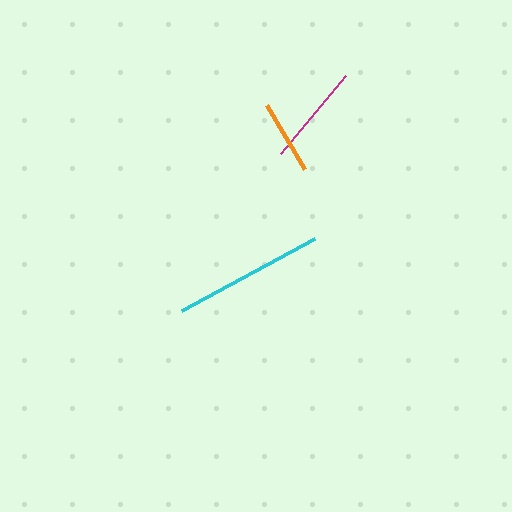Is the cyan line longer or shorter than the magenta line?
The cyan line is longer than the magenta line.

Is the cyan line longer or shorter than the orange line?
The cyan line is longer than the orange line.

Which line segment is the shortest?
The orange line is the shortest at approximately 75 pixels.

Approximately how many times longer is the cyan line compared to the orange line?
The cyan line is approximately 2.0 times the length of the orange line.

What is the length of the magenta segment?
The magenta segment is approximately 101 pixels long.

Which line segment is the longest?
The cyan line is the longest at approximately 152 pixels.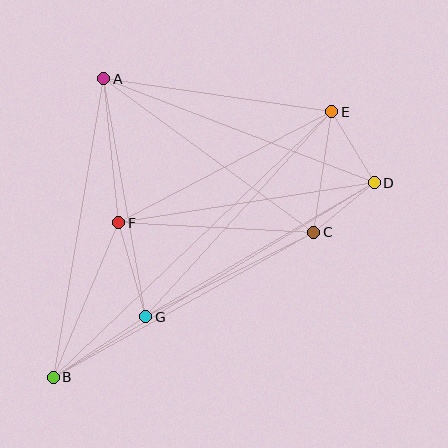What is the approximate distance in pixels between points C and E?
The distance between C and E is approximately 122 pixels.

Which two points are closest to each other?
Points C and D are closest to each other.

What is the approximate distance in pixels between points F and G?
The distance between F and G is approximately 98 pixels.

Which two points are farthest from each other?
Points B and E are farthest from each other.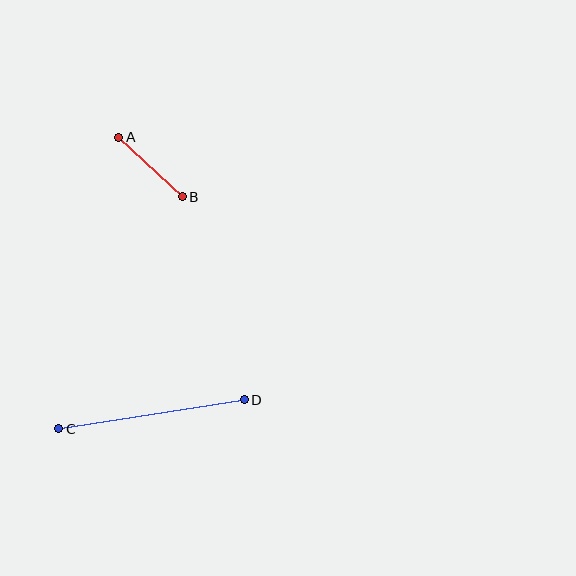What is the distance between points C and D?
The distance is approximately 188 pixels.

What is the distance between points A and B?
The distance is approximately 87 pixels.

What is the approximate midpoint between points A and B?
The midpoint is at approximately (150, 167) pixels.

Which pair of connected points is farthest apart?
Points C and D are farthest apart.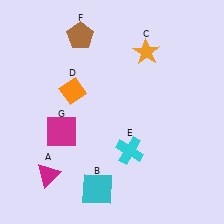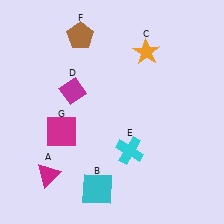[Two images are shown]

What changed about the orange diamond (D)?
In Image 1, D is orange. In Image 2, it changed to magenta.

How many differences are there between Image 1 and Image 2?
There is 1 difference between the two images.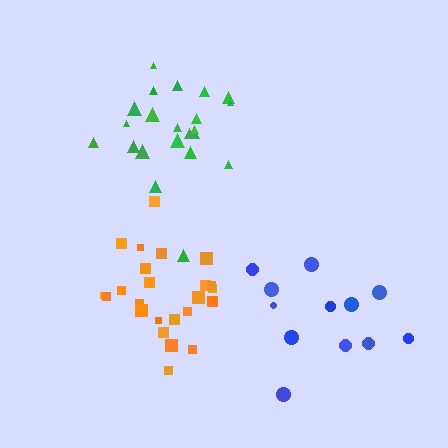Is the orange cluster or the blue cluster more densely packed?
Orange.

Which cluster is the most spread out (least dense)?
Blue.